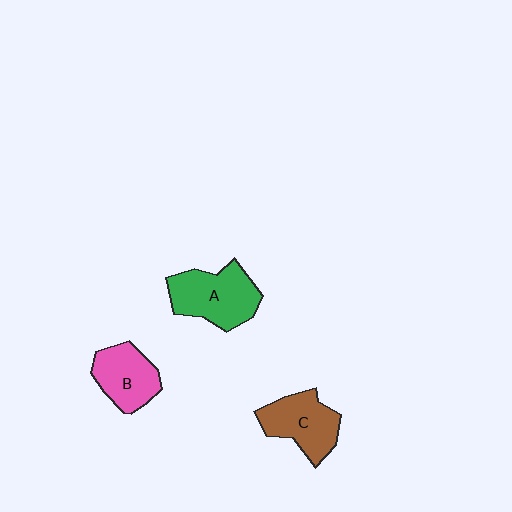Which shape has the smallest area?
Shape B (pink).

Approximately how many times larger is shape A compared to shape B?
Approximately 1.3 times.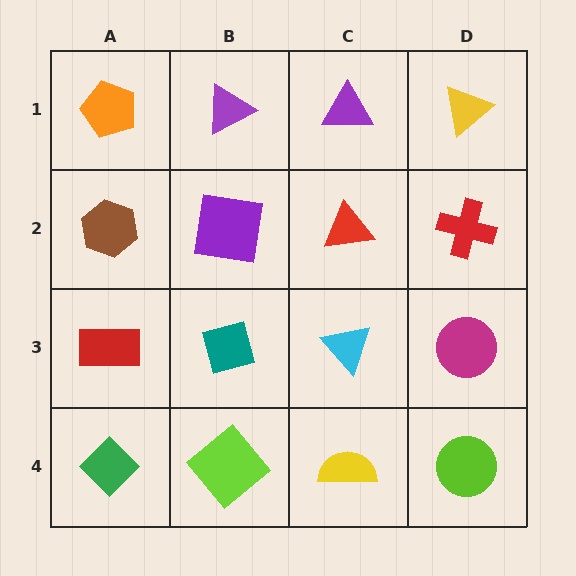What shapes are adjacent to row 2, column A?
An orange pentagon (row 1, column A), a red rectangle (row 3, column A), a purple square (row 2, column B).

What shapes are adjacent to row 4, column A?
A red rectangle (row 3, column A), a lime diamond (row 4, column B).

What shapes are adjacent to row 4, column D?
A magenta circle (row 3, column D), a yellow semicircle (row 4, column C).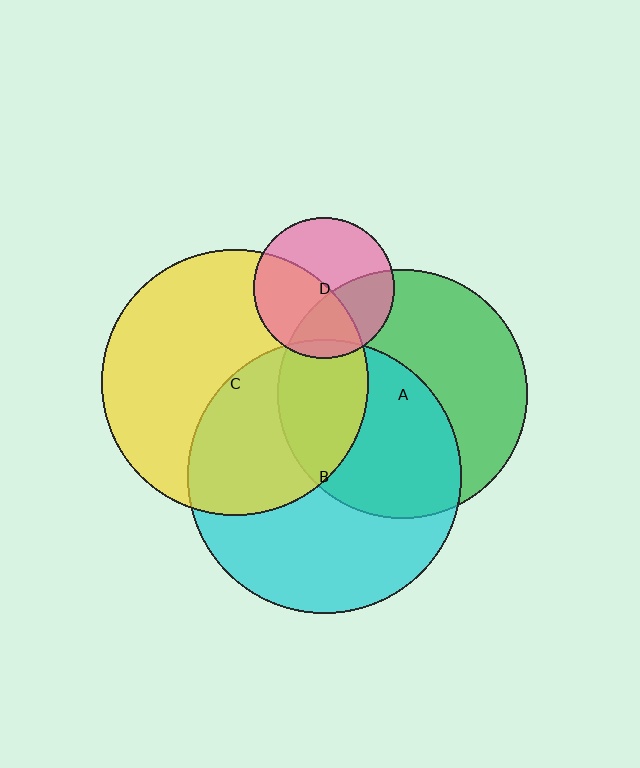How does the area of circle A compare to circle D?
Approximately 3.1 times.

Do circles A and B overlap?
Yes.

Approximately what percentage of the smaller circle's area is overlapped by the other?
Approximately 50%.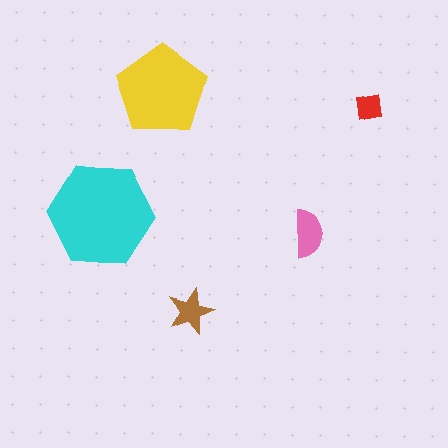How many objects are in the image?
There are 5 objects in the image.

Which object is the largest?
The cyan hexagon.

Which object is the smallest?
The red square.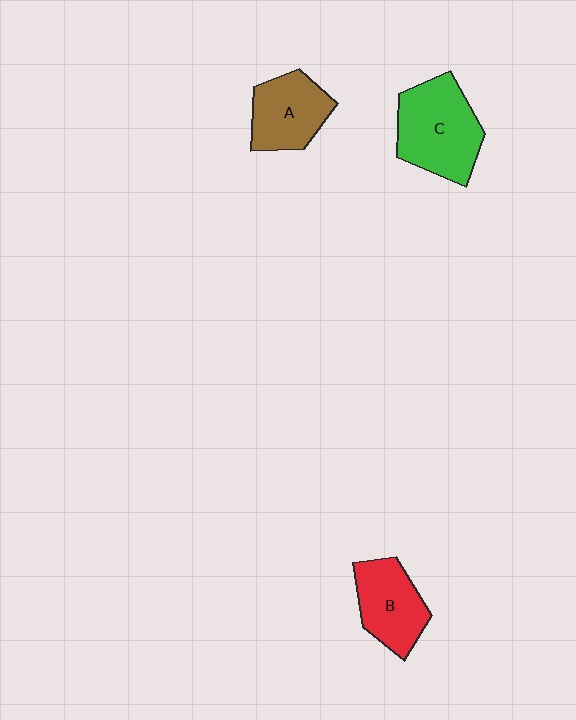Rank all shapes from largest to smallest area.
From largest to smallest: C (green), B (red), A (brown).